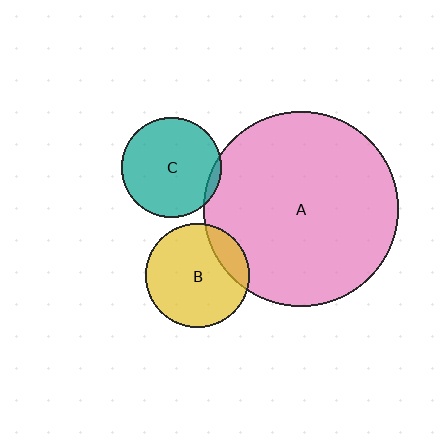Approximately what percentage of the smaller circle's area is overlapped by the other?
Approximately 5%.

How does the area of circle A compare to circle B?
Approximately 3.5 times.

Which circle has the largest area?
Circle A (pink).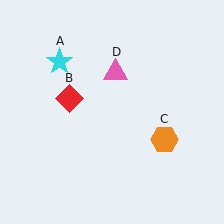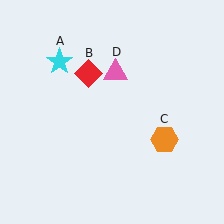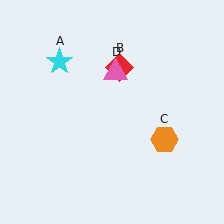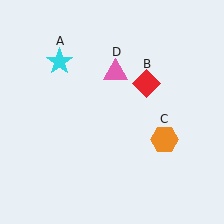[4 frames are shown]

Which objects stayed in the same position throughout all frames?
Cyan star (object A) and orange hexagon (object C) and pink triangle (object D) remained stationary.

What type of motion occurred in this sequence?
The red diamond (object B) rotated clockwise around the center of the scene.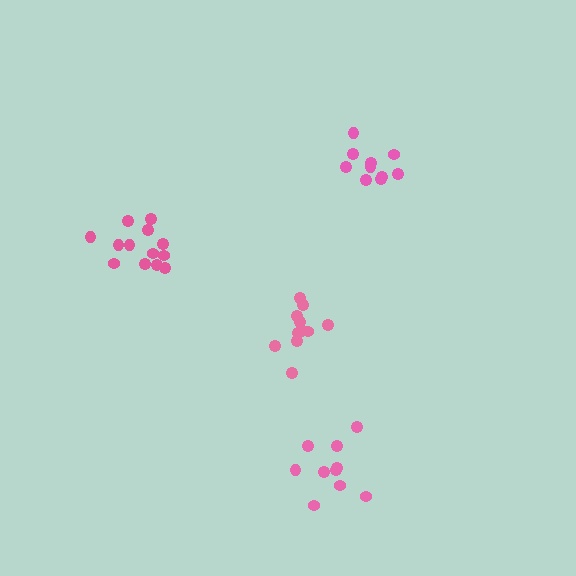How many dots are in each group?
Group 1: 10 dots, Group 2: 11 dots, Group 3: 13 dots, Group 4: 10 dots (44 total).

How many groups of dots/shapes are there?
There are 4 groups.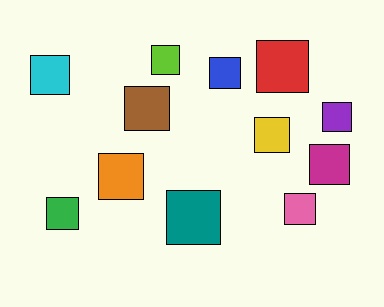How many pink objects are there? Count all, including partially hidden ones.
There is 1 pink object.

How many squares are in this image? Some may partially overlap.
There are 12 squares.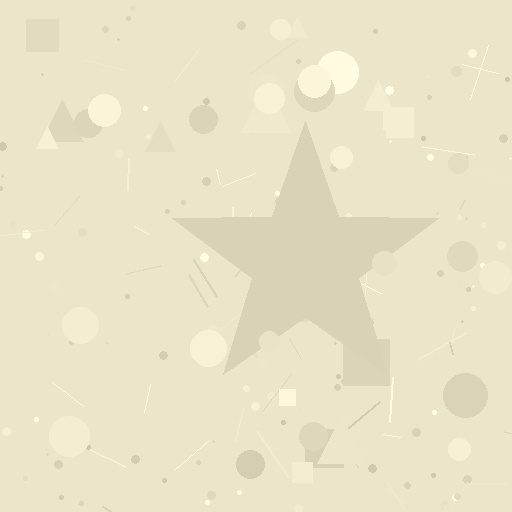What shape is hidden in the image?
A star is hidden in the image.